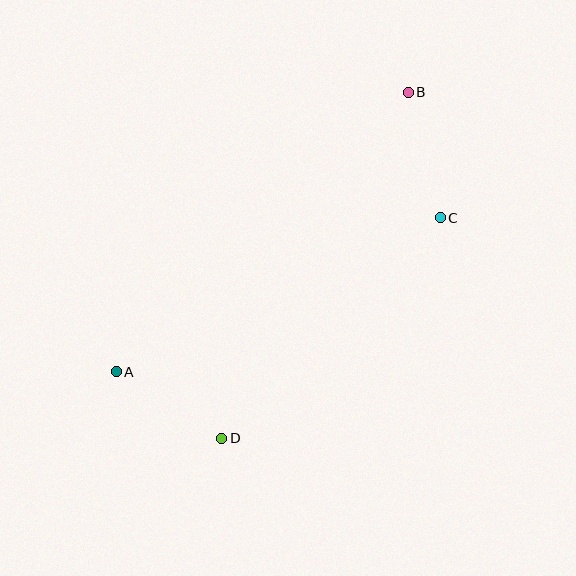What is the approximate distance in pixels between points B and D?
The distance between B and D is approximately 393 pixels.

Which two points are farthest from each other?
Points A and B are farthest from each other.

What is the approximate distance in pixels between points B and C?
The distance between B and C is approximately 129 pixels.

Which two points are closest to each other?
Points A and D are closest to each other.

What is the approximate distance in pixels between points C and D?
The distance between C and D is approximately 311 pixels.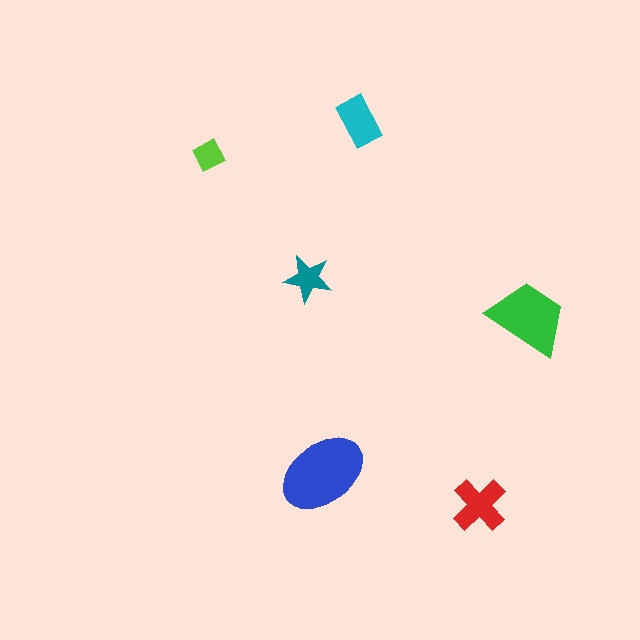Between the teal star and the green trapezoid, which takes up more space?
The green trapezoid.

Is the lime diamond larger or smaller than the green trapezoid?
Smaller.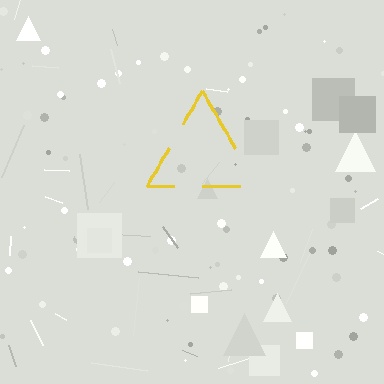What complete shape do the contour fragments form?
The contour fragments form a triangle.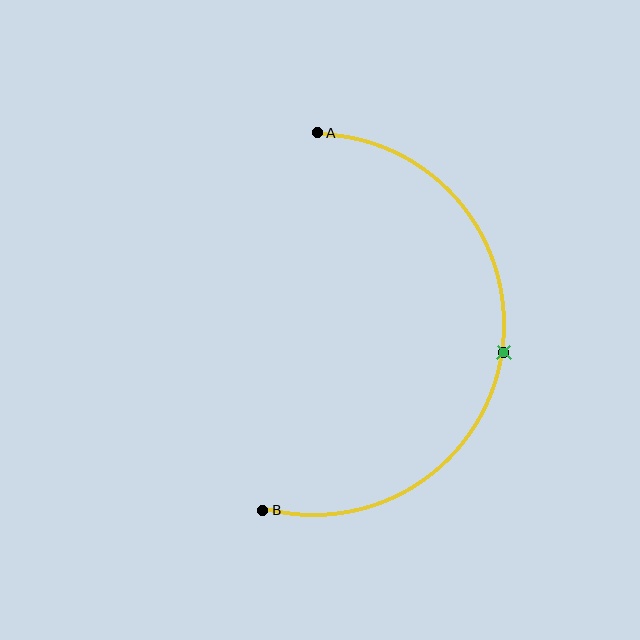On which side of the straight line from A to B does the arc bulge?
The arc bulges to the right of the straight line connecting A and B.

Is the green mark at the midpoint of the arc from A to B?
Yes. The green mark lies on the arc at equal arc-length from both A and B — it is the arc midpoint.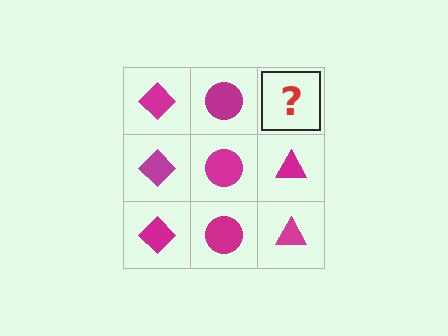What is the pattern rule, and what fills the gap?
The rule is that each column has a consistent shape. The gap should be filled with a magenta triangle.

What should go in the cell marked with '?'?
The missing cell should contain a magenta triangle.